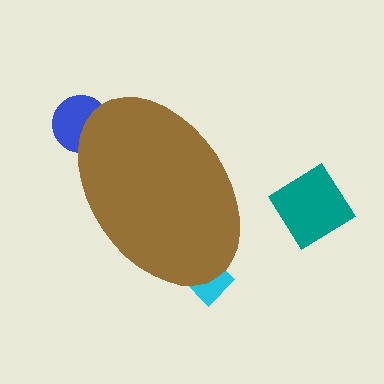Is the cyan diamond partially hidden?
Yes, the cyan diamond is partially hidden behind the brown ellipse.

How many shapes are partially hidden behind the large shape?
2 shapes are partially hidden.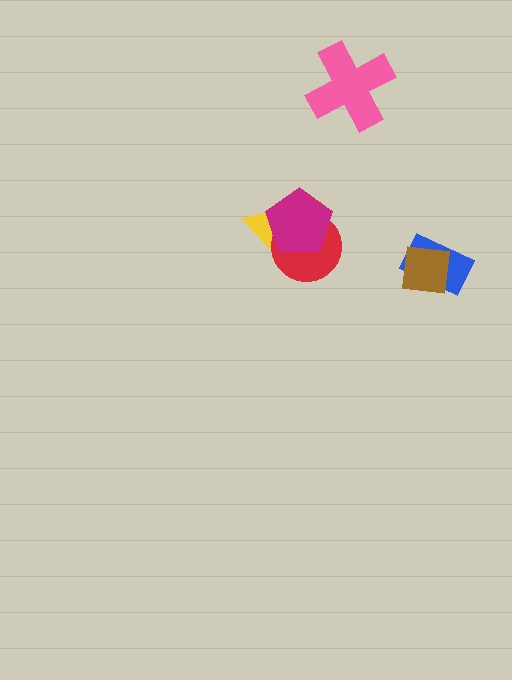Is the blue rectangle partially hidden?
Yes, it is partially covered by another shape.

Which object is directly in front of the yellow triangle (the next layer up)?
The red circle is directly in front of the yellow triangle.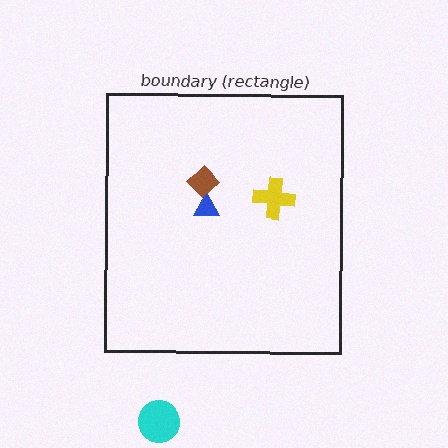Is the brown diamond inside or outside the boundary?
Inside.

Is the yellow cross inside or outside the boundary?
Inside.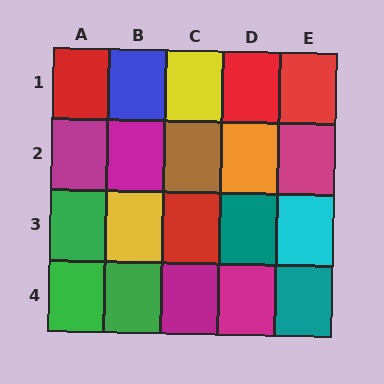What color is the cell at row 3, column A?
Green.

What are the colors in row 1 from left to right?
Red, blue, yellow, red, red.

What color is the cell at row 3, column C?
Red.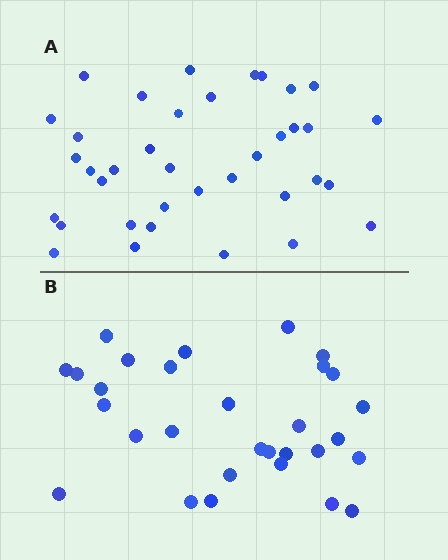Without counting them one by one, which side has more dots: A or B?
Region A (the top region) has more dots.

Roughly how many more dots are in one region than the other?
Region A has roughly 8 or so more dots than region B.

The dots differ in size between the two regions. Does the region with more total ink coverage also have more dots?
No. Region B has more total ink coverage because its dots are larger, but region A actually contains more individual dots. Total area can be misleading — the number of items is what matters here.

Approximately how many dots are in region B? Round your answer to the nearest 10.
About 30 dots.